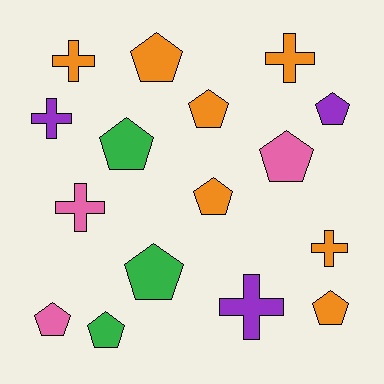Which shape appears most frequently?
Pentagon, with 10 objects.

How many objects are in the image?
There are 16 objects.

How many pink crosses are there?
There is 1 pink cross.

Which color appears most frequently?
Orange, with 7 objects.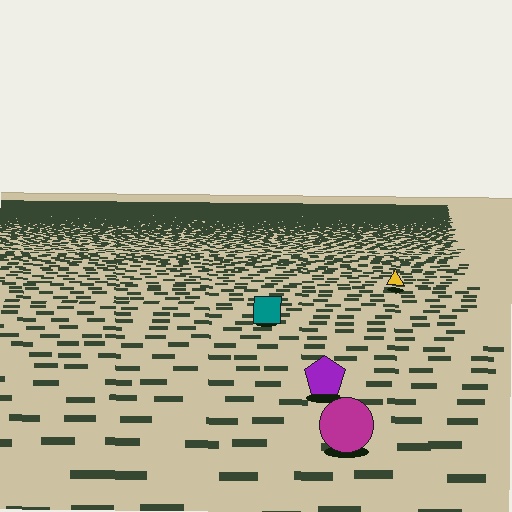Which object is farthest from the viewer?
The yellow triangle is farthest from the viewer. It appears smaller and the ground texture around it is denser.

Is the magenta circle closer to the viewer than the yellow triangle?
Yes. The magenta circle is closer — you can tell from the texture gradient: the ground texture is coarser near it.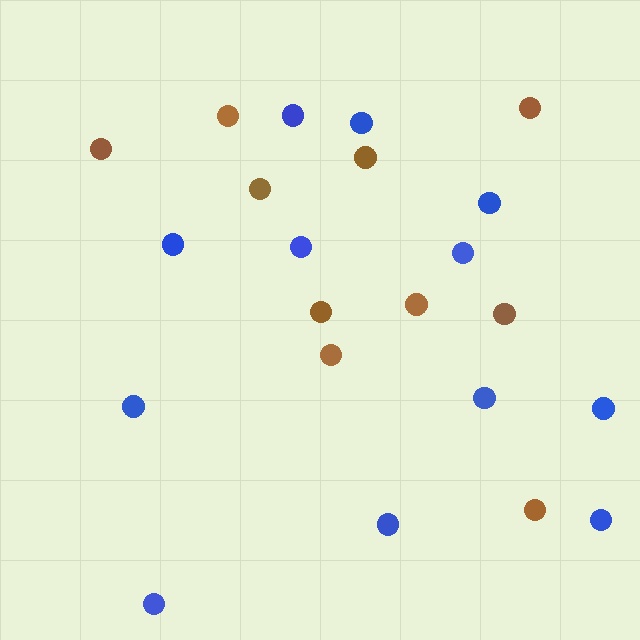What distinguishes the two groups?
There are 2 groups: one group of brown circles (10) and one group of blue circles (12).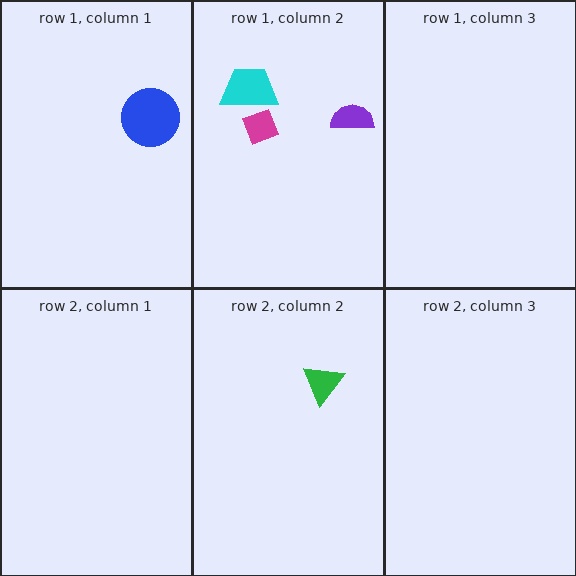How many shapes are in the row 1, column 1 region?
1.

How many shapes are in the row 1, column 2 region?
3.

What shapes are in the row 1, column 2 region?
The cyan trapezoid, the purple semicircle, the magenta diamond.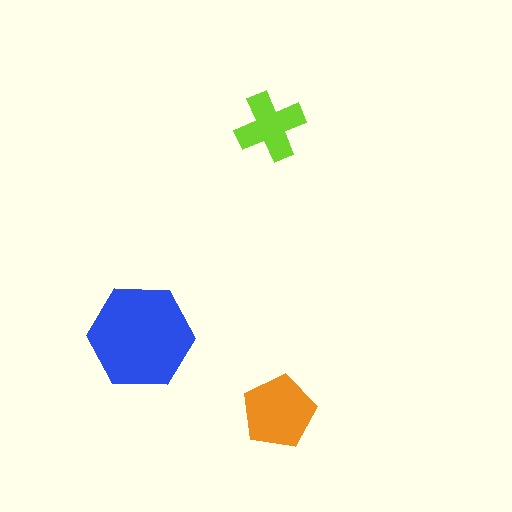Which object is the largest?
The blue hexagon.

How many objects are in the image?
There are 3 objects in the image.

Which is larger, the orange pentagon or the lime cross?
The orange pentagon.